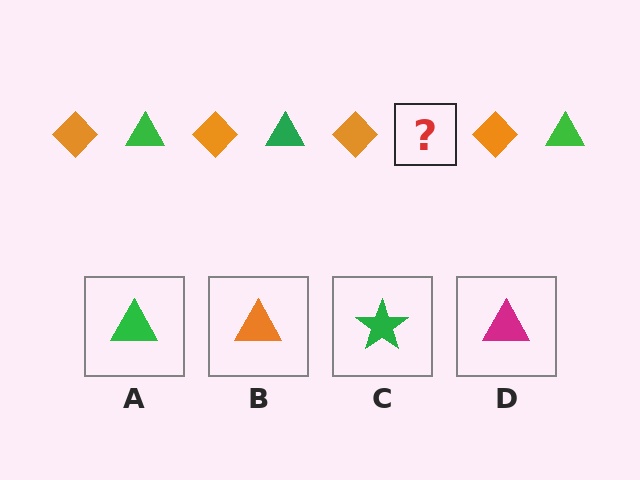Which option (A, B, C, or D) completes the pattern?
A.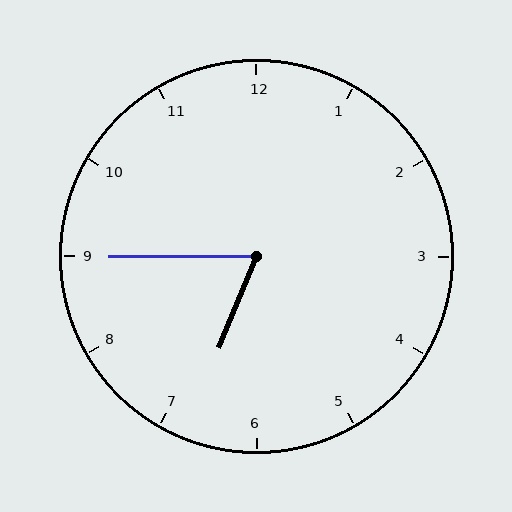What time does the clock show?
6:45.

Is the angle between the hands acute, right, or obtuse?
It is acute.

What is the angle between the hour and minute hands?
Approximately 68 degrees.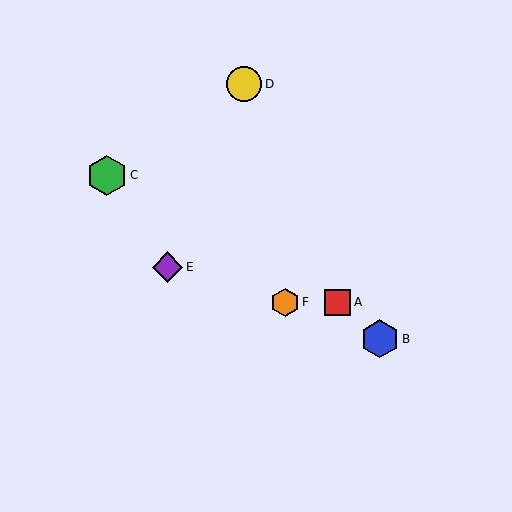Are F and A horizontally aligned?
Yes, both are at y≈302.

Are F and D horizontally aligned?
No, F is at y≈302 and D is at y≈84.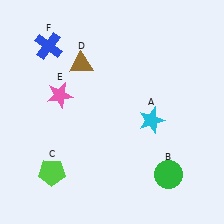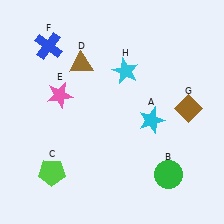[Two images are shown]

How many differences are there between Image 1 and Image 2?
There are 2 differences between the two images.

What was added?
A brown diamond (G), a cyan star (H) were added in Image 2.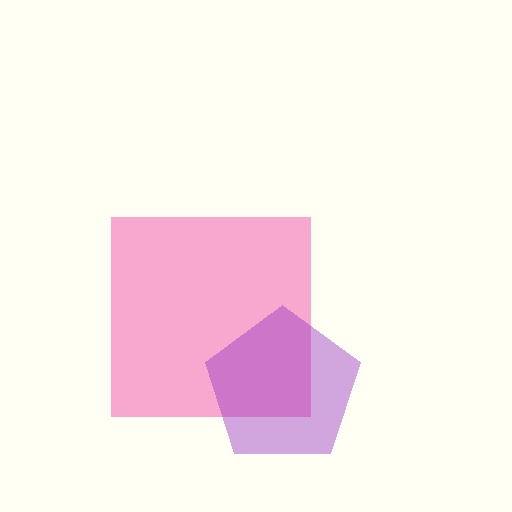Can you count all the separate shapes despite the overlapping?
Yes, there are 2 separate shapes.